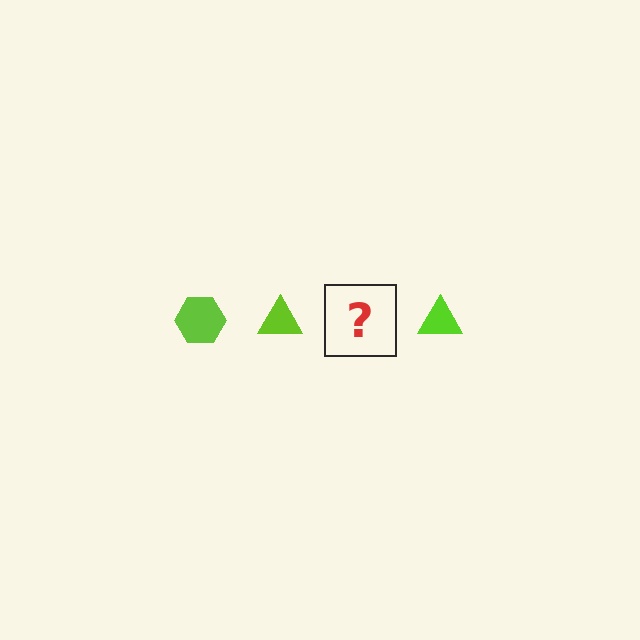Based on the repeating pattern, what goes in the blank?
The blank should be a lime hexagon.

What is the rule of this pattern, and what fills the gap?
The rule is that the pattern cycles through hexagon, triangle shapes in lime. The gap should be filled with a lime hexagon.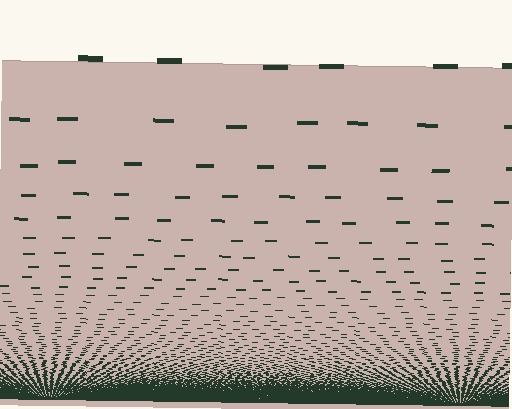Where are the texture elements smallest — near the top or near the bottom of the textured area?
Near the bottom.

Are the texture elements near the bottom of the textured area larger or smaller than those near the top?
Smaller. The gradient is inverted — elements near the bottom are smaller and denser.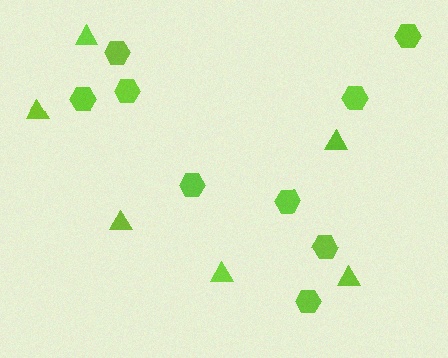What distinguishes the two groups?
There are 2 groups: one group of triangles (6) and one group of hexagons (9).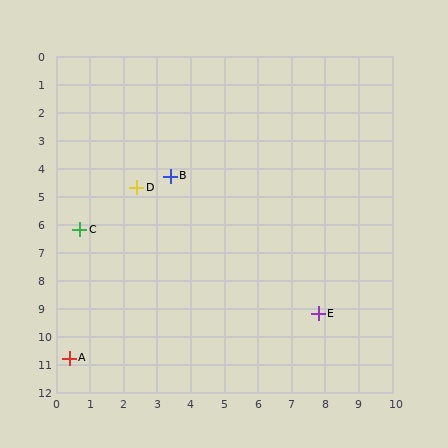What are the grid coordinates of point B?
Point B is at approximately (3.4, 4.3).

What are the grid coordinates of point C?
Point C is at approximately (0.7, 6.2).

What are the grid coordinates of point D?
Point D is at approximately (2.4, 4.7).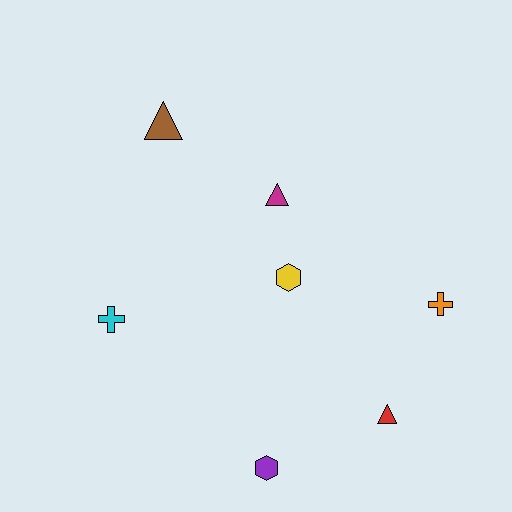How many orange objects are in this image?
There is 1 orange object.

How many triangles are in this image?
There are 3 triangles.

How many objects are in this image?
There are 7 objects.